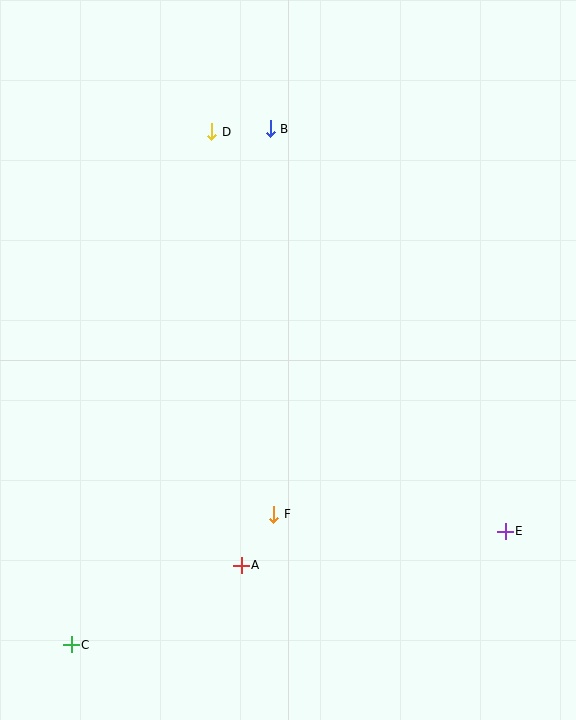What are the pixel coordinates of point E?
Point E is at (505, 531).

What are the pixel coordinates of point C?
Point C is at (71, 645).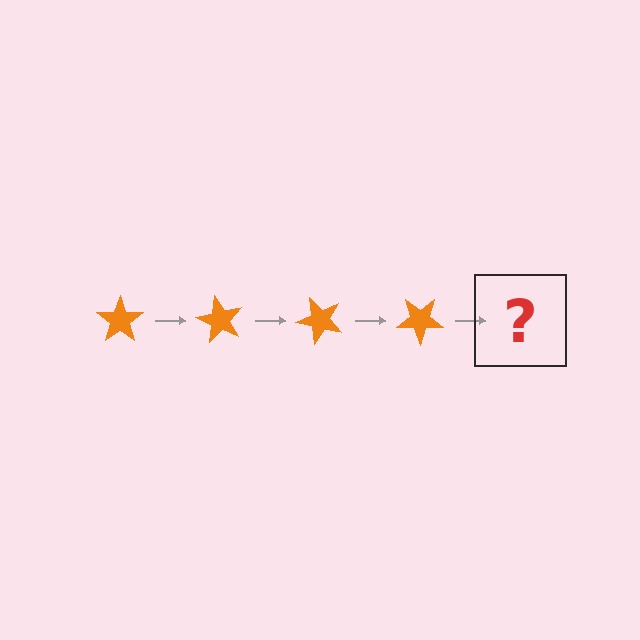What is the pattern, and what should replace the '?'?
The pattern is that the star rotates 60 degrees each step. The '?' should be an orange star rotated 240 degrees.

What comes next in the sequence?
The next element should be an orange star rotated 240 degrees.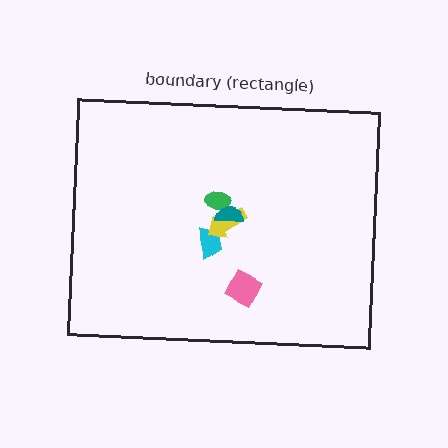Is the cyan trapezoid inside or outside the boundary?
Inside.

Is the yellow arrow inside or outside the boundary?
Inside.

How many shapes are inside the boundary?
5 inside, 0 outside.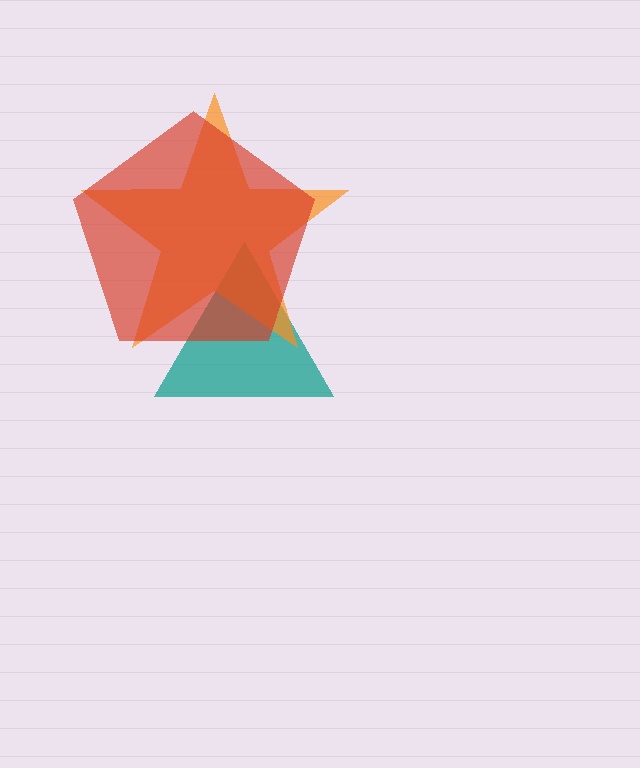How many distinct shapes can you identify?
There are 3 distinct shapes: a teal triangle, an orange star, a red pentagon.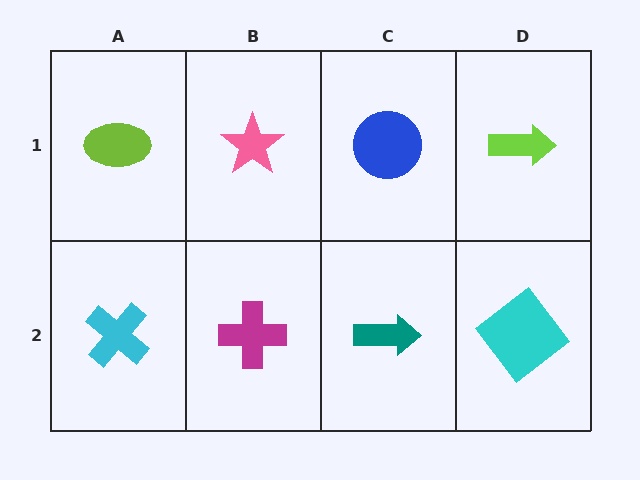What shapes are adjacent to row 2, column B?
A pink star (row 1, column B), a cyan cross (row 2, column A), a teal arrow (row 2, column C).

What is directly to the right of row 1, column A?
A pink star.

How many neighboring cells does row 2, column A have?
2.